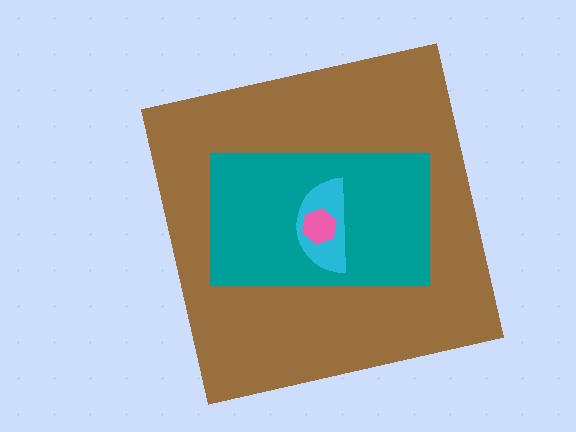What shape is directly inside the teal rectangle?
The cyan semicircle.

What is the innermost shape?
The pink hexagon.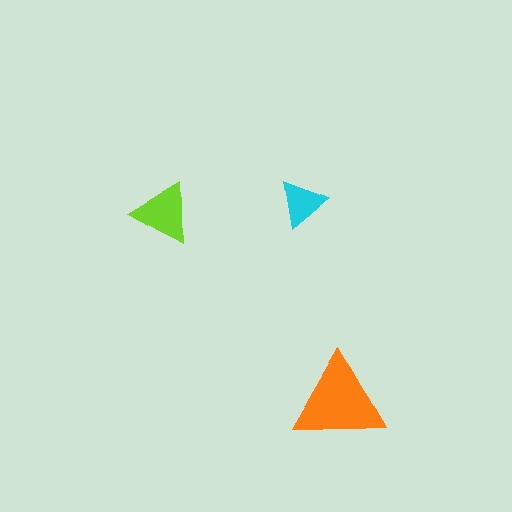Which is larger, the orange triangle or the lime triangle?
The orange one.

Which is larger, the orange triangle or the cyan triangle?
The orange one.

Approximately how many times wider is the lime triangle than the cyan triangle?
About 1.5 times wider.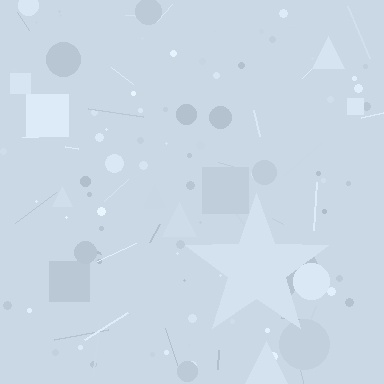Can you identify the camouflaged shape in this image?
The camouflaged shape is a star.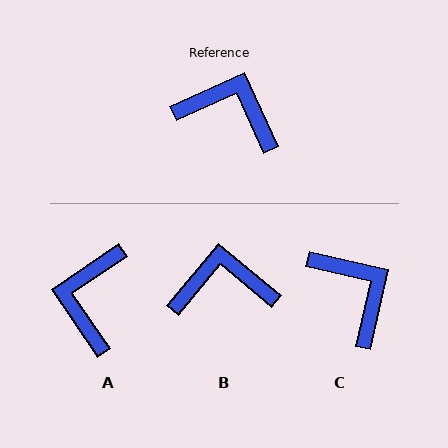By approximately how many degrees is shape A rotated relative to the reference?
Approximately 100 degrees counter-clockwise.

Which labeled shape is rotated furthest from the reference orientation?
A, about 100 degrees away.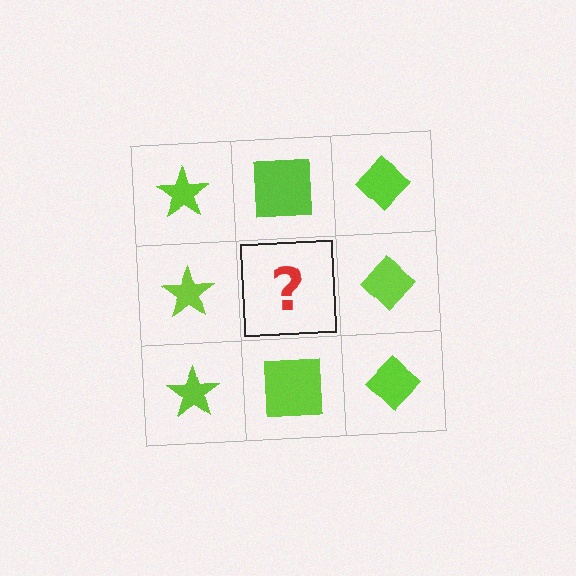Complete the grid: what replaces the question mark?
The question mark should be replaced with a lime square.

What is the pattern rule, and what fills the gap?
The rule is that each column has a consistent shape. The gap should be filled with a lime square.